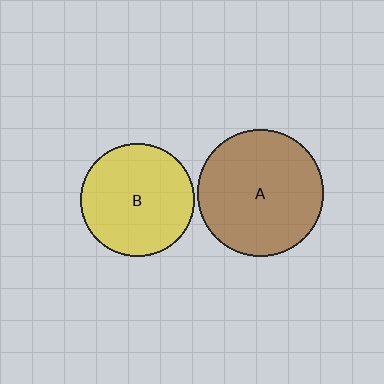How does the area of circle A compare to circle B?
Approximately 1.2 times.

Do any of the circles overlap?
No, none of the circles overlap.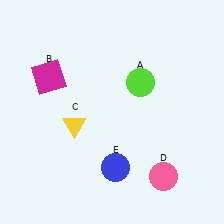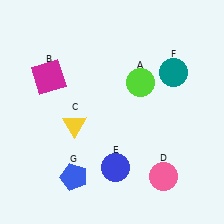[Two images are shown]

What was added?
A teal circle (F), a blue pentagon (G) were added in Image 2.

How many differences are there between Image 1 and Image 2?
There are 2 differences between the two images.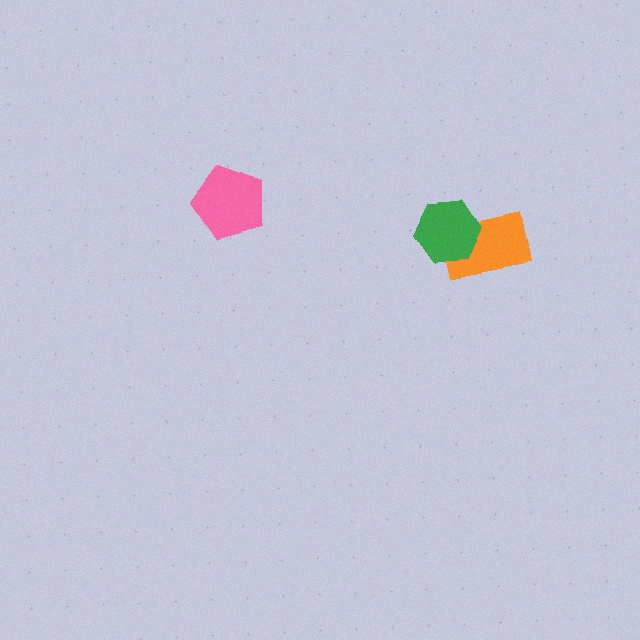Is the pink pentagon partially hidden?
No, no other shape covers it.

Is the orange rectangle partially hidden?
Yes, it is partially covered by another shape.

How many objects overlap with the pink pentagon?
0 objects overlap with the pink pentagon.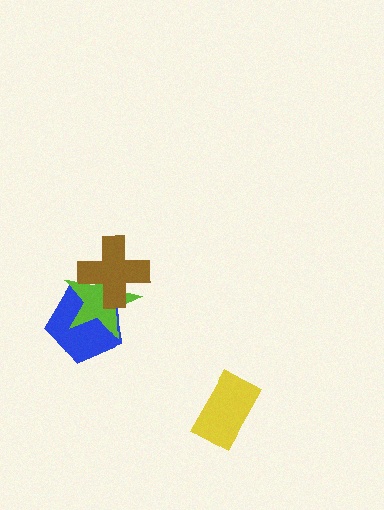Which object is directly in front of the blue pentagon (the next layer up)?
The lime star is directly in front of the blue pentagon.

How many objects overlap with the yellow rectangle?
0 objects overlap with the yellow rectangle.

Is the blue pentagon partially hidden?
Yes, it is partially covered by another shape.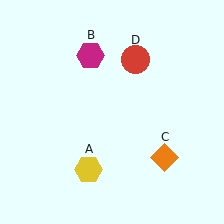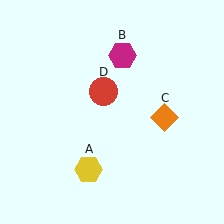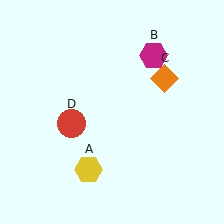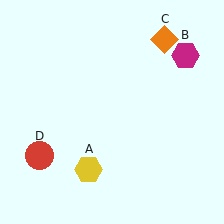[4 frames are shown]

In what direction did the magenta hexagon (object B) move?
The magenta hexagon (object B) moved right.